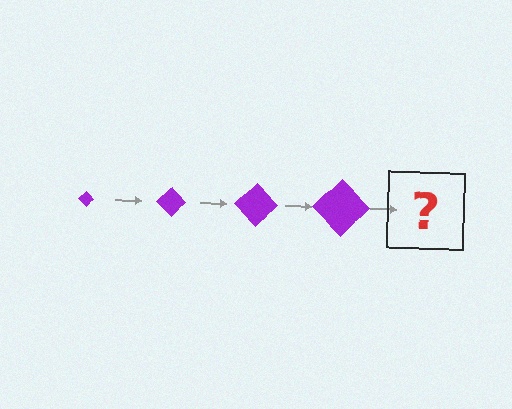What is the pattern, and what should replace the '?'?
The pattern is that the diamond gets progressively larger each step. The '?' should be a purple diamond, larger than the previous one.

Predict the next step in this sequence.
The next step is a purple diamond, larger than the previous one.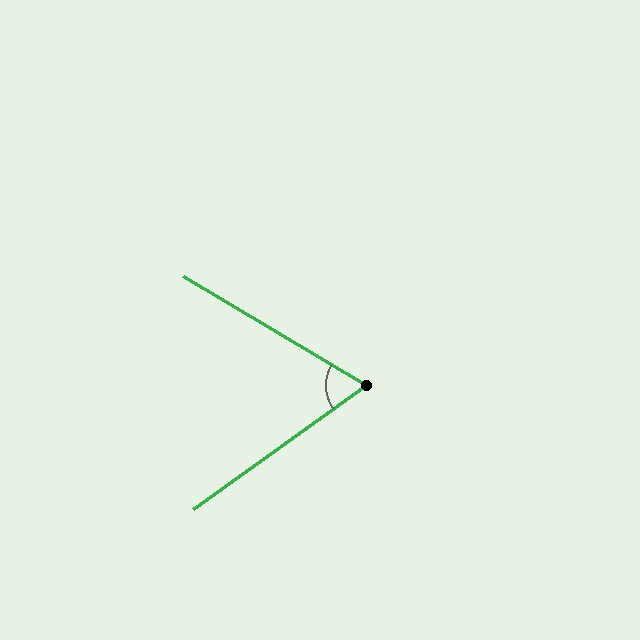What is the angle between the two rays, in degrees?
Approximately 66 degrees.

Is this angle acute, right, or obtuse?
It is acute.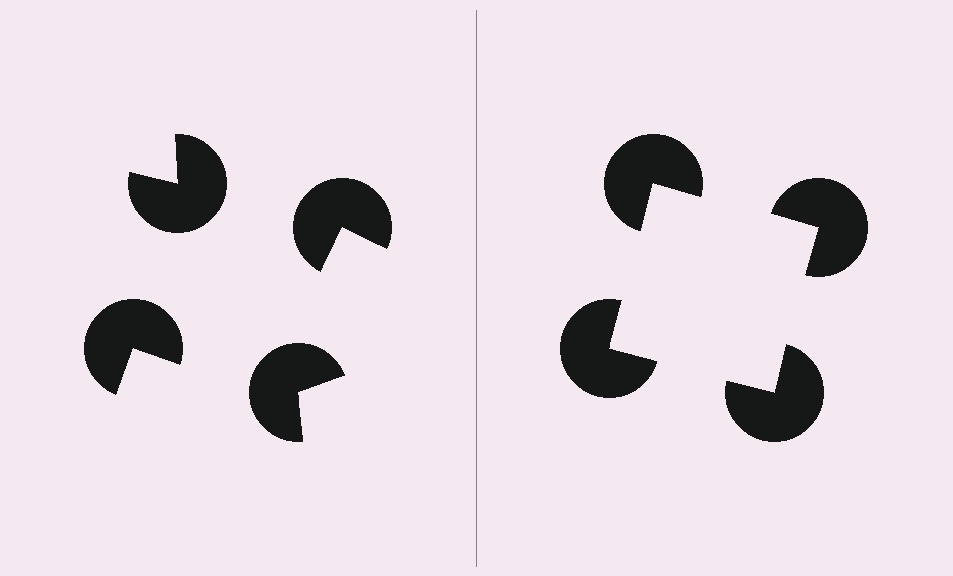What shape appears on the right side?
An illusory square.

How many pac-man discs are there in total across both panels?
8 — 4 on each side.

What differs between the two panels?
The pac-man discs are positioned identically on both sides; only the wedge orientations differ. On the right they align to a square; on the left they are misaligned.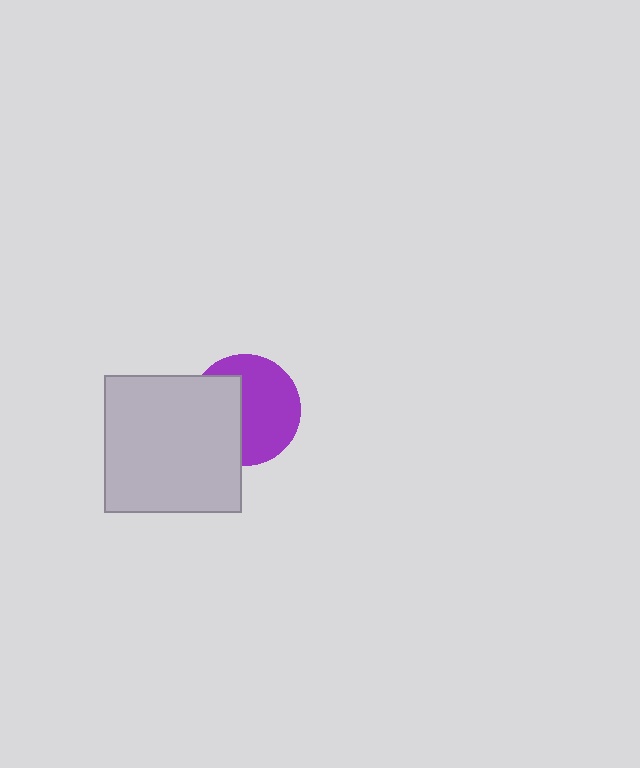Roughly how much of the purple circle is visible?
About half of it is visible (roughly 60%).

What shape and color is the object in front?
The object in front is a light gray square.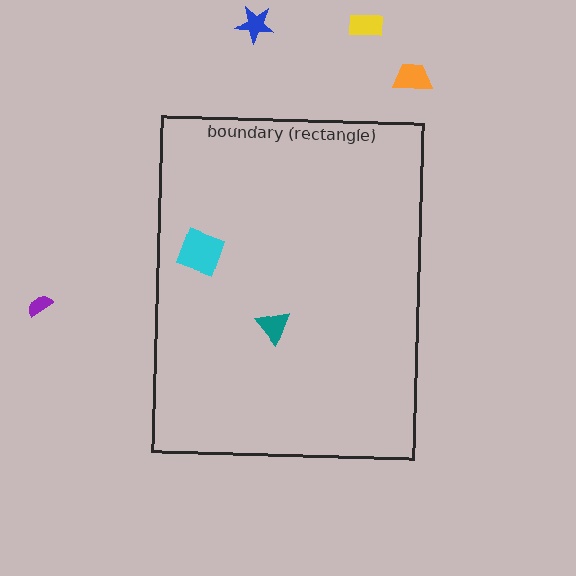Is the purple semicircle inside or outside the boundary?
Outside.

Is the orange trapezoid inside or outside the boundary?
Outside.